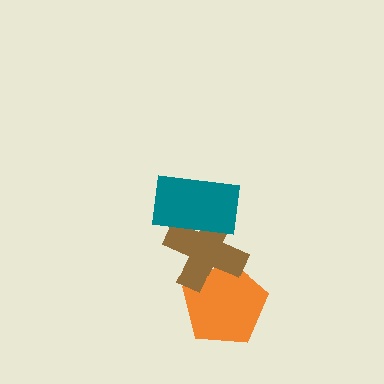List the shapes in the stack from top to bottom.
From top to bottom: the teal rectangle, the brown cross, the orange pentagon.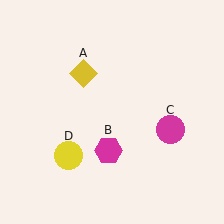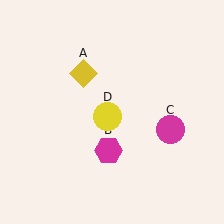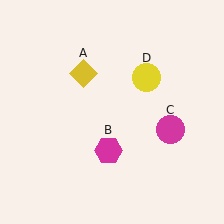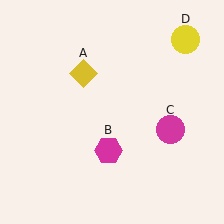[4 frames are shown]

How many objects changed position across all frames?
1 object changed position: yellow circle (object D).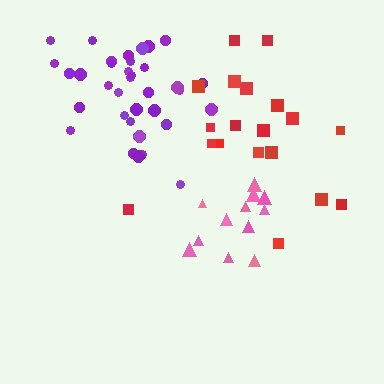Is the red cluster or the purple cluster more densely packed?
Purple.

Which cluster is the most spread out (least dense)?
Red.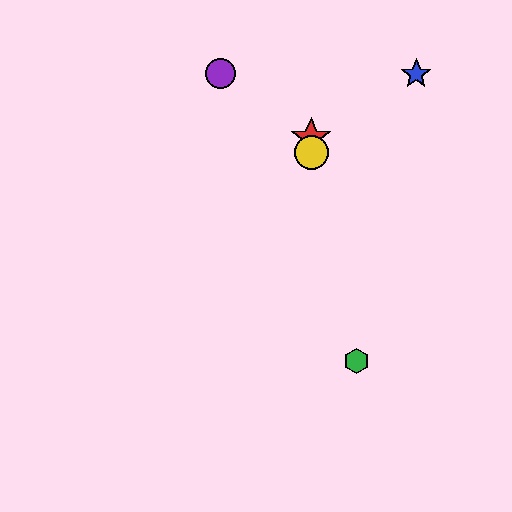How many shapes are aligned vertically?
2 shapes (the red star, the yellow circle) are aligned vertically.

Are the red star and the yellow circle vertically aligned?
Yes, both are at x≈311.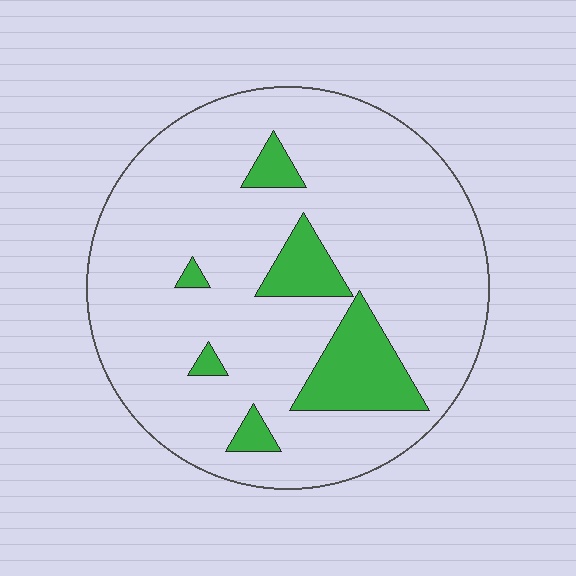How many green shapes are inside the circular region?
6.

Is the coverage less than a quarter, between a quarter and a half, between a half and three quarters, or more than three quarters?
Less than a quarter.